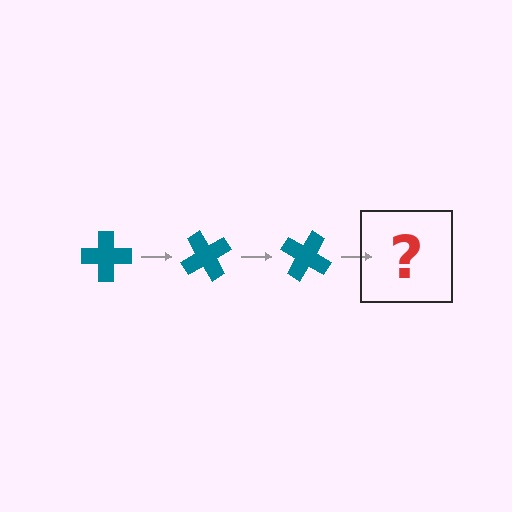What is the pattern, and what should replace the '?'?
The pattern is that the cross rotates 60 degrees each step. The '?' should be a teal cross rotated 180 degrees.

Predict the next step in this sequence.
The next step is a teal cross rotated 180 degrees.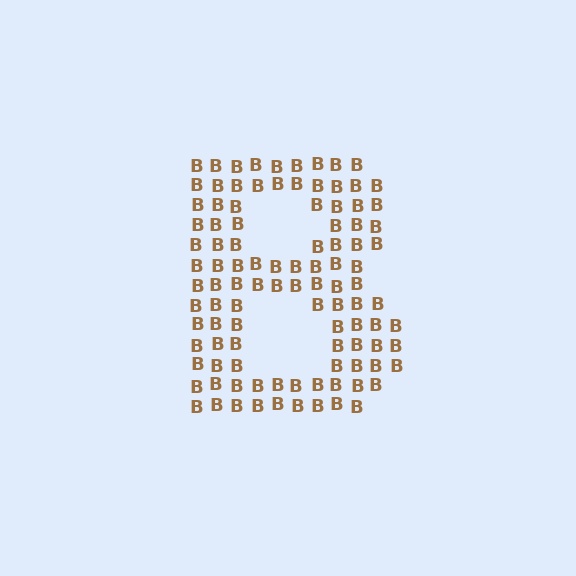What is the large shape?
The large shape is the letter B.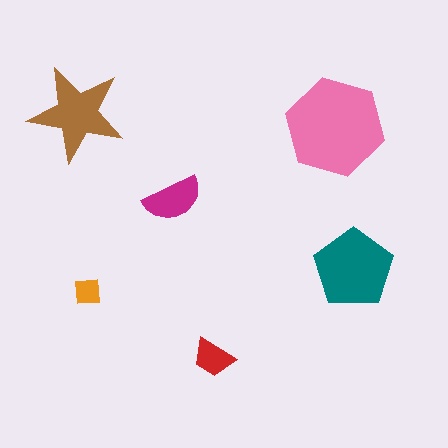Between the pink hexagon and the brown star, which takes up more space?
The pink hexagon.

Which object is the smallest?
The orange square.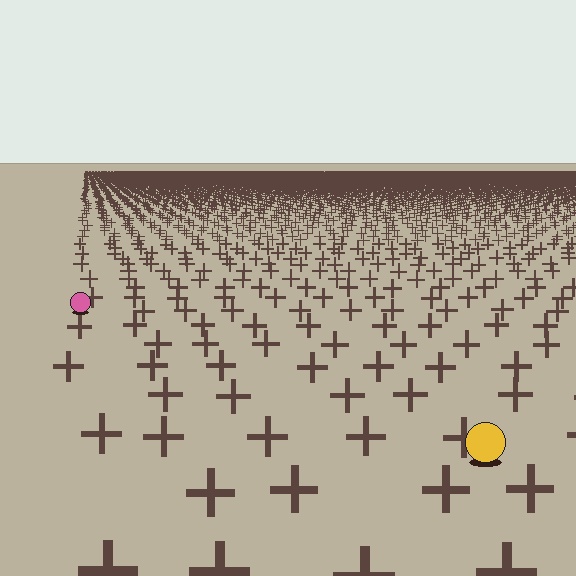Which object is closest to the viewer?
The yellow circle is closest. The texture marks near it are larger and more spread out.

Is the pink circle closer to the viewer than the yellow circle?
No. The yellow circle is closer — you can tell from the texture gradient: the ground texture is coarser near it.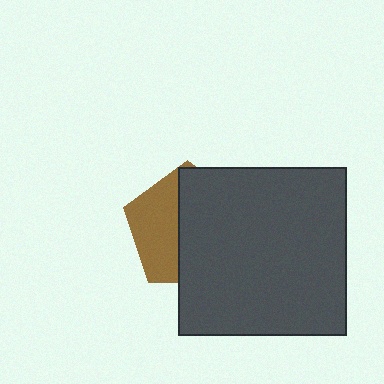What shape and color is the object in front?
The object in front is a dark gray square.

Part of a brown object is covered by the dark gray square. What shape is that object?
It is a pentagon.